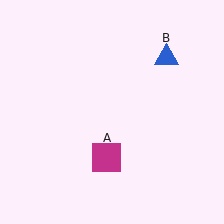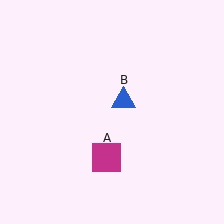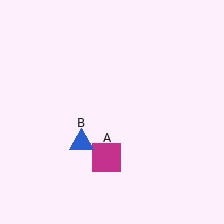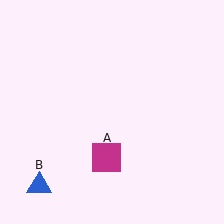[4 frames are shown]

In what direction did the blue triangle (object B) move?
The blue triangle (object B) moved down and to the left.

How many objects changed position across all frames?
1 object changed position: blue triangle (object B).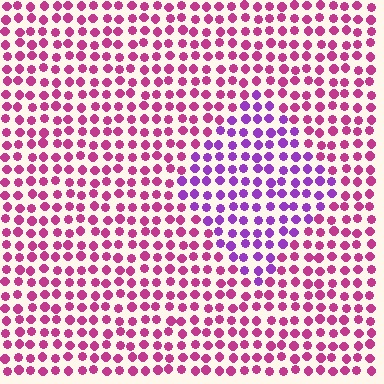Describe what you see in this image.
The image is filled with small magenta elements in a uniform arrangement. A diamond-shaped region is visible where the elements are tinted to a slightly different hue, forming a subtle color boundary.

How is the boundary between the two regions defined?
The boundary is defined purely by a slight shift in hue (about 41 degrees). Spacing, size, and orientation are identical on both sides.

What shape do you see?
I see a diamond.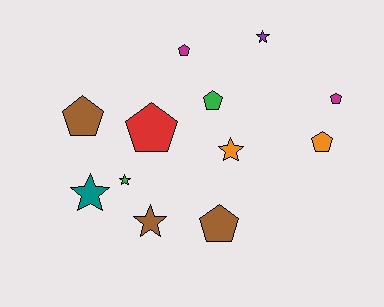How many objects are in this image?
There are 12 objects.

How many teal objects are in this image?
There is 1 teal object.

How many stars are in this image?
There are 5 stars.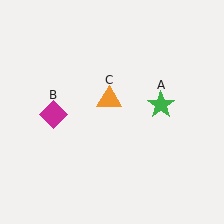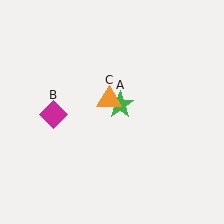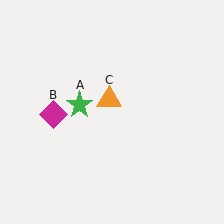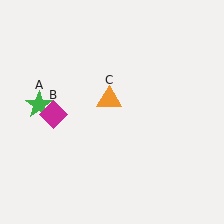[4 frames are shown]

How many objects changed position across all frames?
1 object changed position: green star (object A).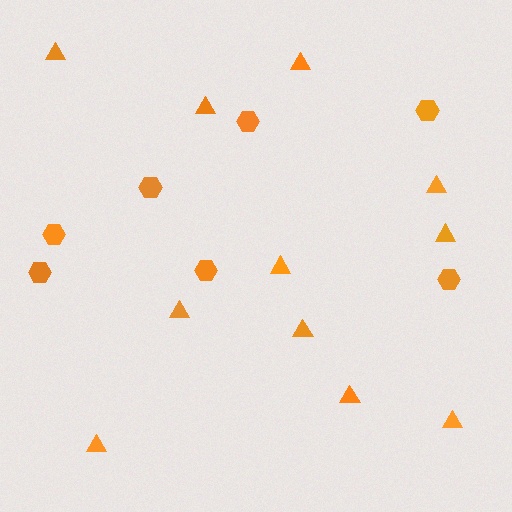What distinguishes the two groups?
There are 2 groups: one group of hexagons (7) and one group of triangles (11).